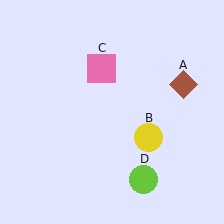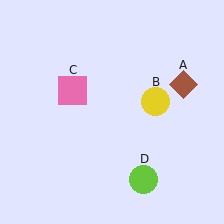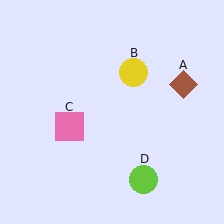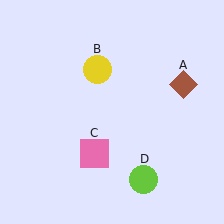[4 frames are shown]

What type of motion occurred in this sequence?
The yellow circle (object B), pink square (object C) rotated counterclockwise around the center of the scene.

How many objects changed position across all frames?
2 objects changed position: yellow circle (object B), pink square (object C).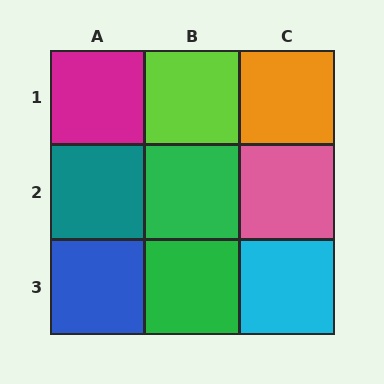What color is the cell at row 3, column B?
Green.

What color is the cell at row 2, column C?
Pink.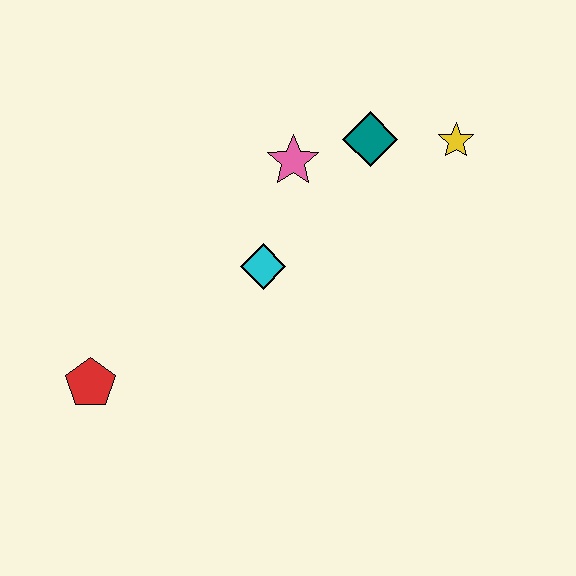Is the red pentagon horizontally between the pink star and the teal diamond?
No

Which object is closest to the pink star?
The teal diamond is closest to the pink star.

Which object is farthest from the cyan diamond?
The yellow star is farthest from the cyan diamond.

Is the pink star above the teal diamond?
No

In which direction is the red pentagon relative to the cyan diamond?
The red pentagon is to the left of the cyan diamond.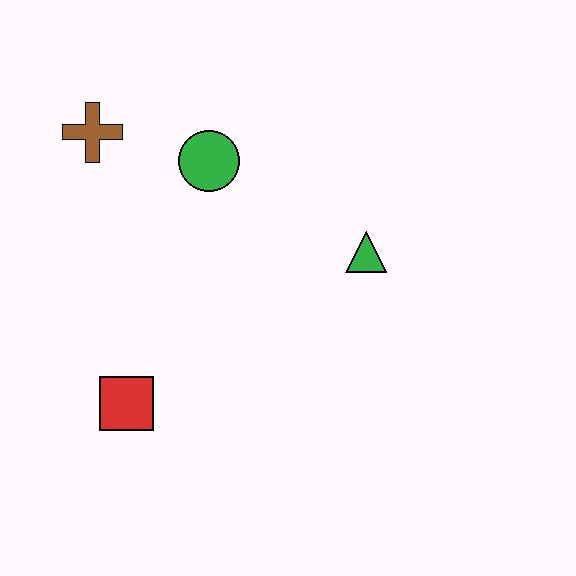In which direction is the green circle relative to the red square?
The green circle is above the red square.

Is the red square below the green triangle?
Yes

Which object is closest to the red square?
The green circle is closest to the red square.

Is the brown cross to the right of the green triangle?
No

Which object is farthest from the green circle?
The red square is farthest from the green circle.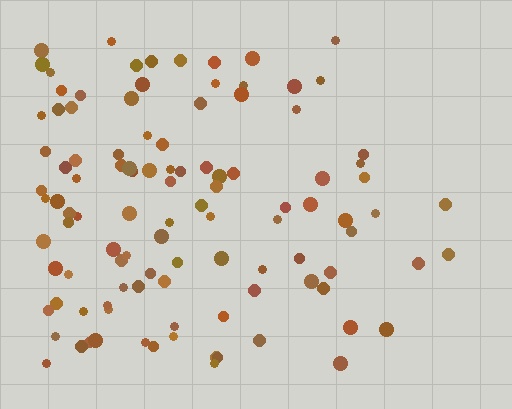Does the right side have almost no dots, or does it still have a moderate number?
Still a moderate number, just noticeably fewer than the left.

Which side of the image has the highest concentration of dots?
The left.